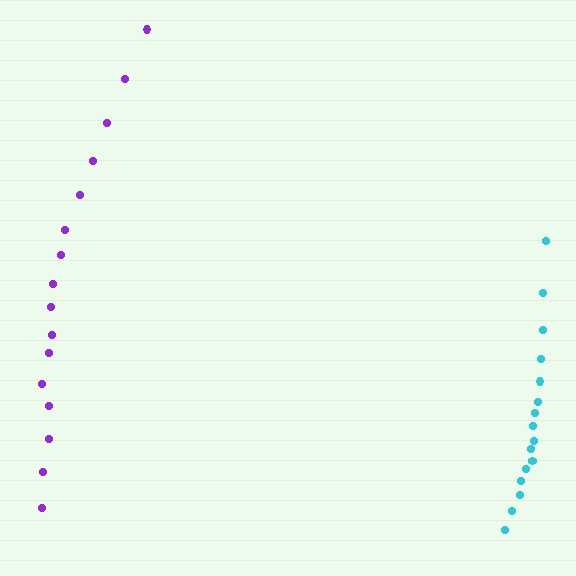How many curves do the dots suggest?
There are 2 distinct paths.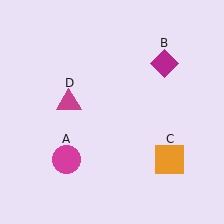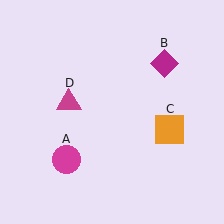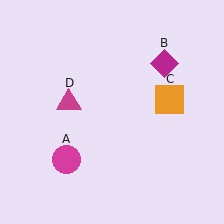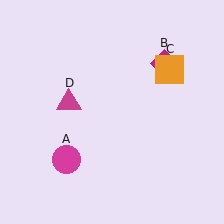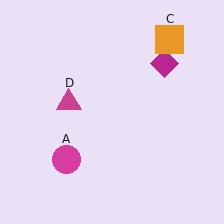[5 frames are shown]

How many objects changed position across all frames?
1 object changed position: orange square (object C).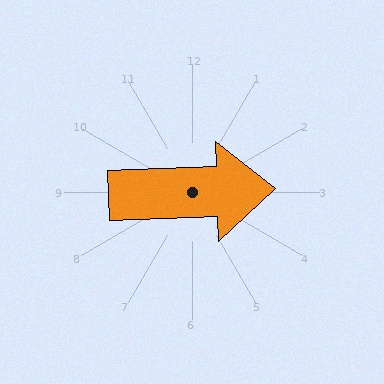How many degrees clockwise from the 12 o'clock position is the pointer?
Approximately 88 degrees.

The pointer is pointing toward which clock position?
Roughly 3 o'clock.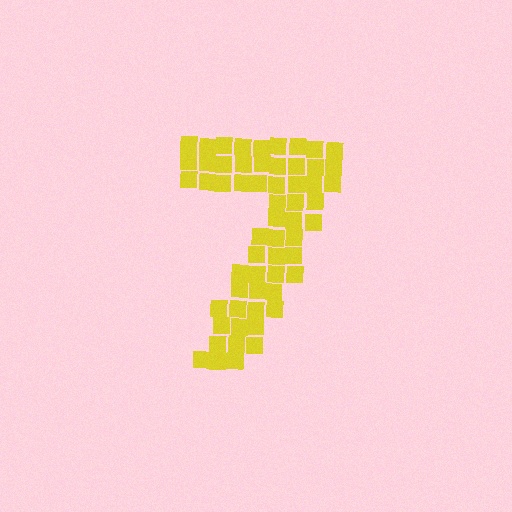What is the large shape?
The large shape is the digit 7.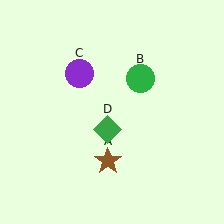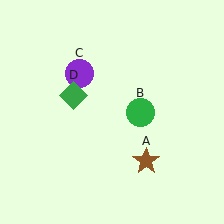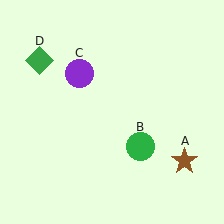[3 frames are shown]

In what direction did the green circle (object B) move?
The green circle (object B) moved down.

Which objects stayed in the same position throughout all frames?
Purple circle (object C) remained stationary.